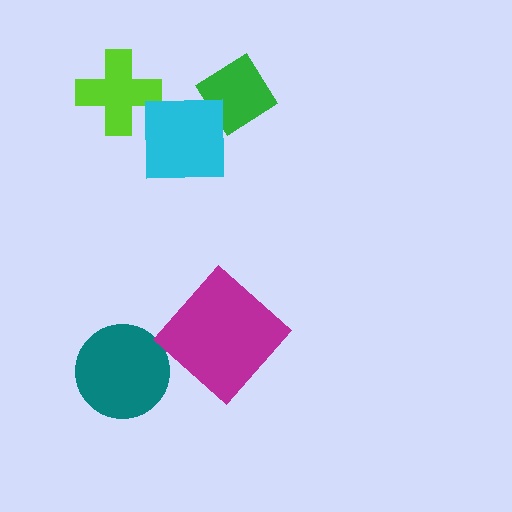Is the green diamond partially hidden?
Yes, it is partially covered by another shape.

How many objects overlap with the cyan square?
1 object overlaps with the cyan square.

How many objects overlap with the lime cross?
0 objects overlap with the lime cross.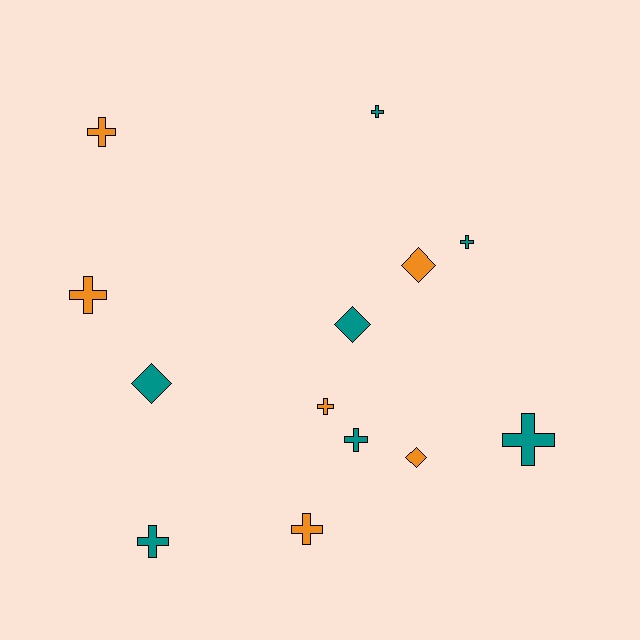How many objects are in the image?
There are 13 objects.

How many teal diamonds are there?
There are 2 teal diamonds.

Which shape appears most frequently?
Cross, with 9 objects.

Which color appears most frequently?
Teal, with 7 objects.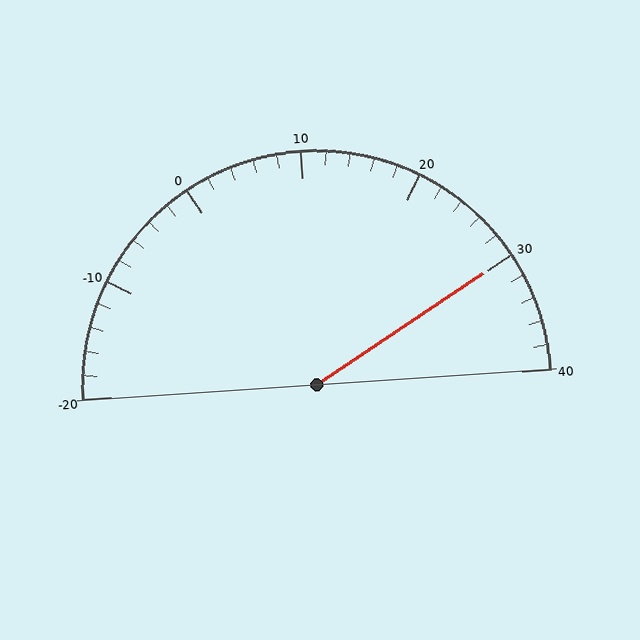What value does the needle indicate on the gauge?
The needle indicates approximately 30.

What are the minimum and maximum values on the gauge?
The gauge ranges from -20 to 40.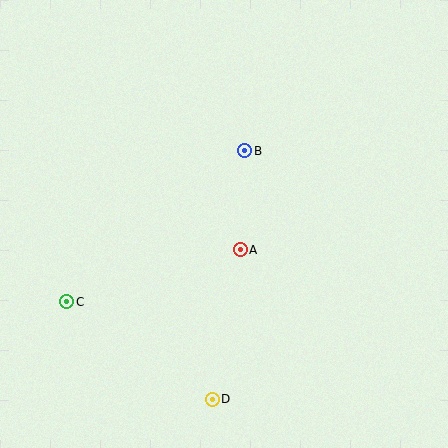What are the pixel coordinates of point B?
Point B is at (245, 151).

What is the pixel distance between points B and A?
The distance between B and A is 99 pixels.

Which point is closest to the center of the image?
Point A at (240, 250) is closest to the center.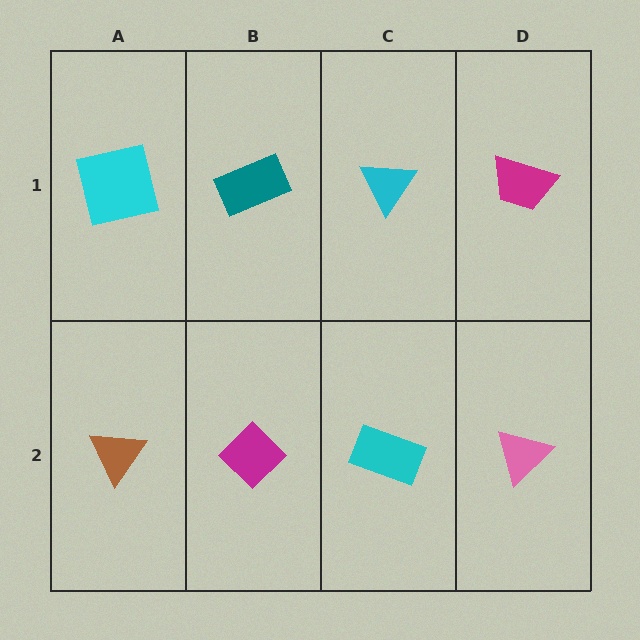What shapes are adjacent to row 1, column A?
A brown triangle (row 2, column A), a teal rectangle (row 1, column B).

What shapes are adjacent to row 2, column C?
A cyan triangle (row 1, column C), a magenta diamond (row 2, column B), a pink triangle (row 2, column D).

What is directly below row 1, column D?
A pink triangle.